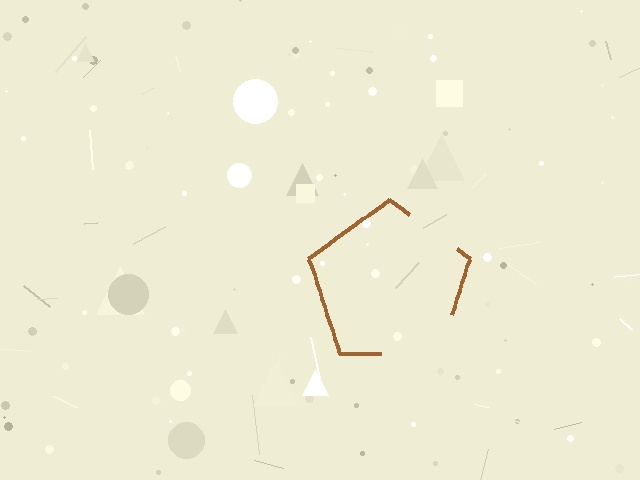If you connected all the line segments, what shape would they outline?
They would outline a pentagon.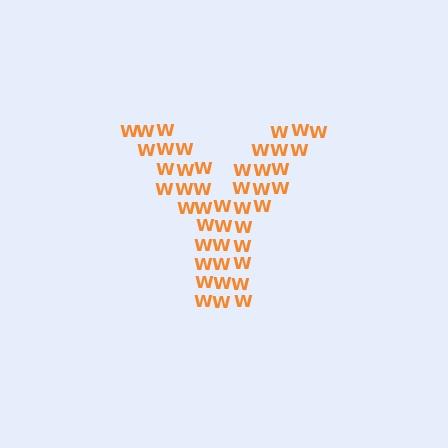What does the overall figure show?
The overall figure shows the letter Y.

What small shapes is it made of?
It is made of small letter W's.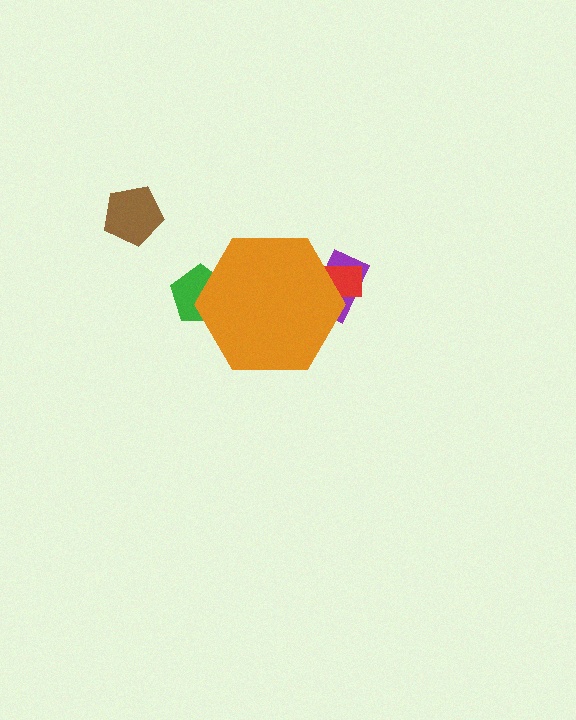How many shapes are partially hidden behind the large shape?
3 shapes are partially hidden.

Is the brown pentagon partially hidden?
No, the brown pentagon is fully visible.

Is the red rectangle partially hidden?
Yes, the red rectangle is partially hidden behind the orange hexagon.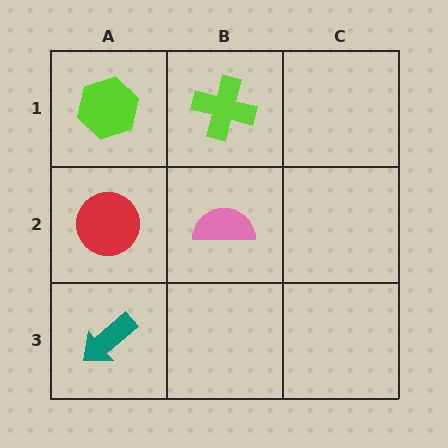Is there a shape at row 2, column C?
No, that cell is empty.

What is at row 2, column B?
A pink semicircle.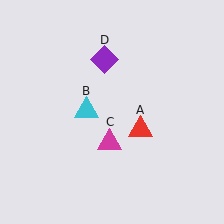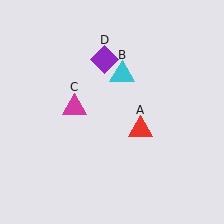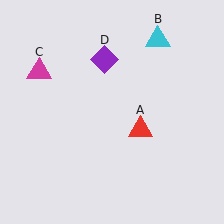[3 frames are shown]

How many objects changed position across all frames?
2 objects changed position: cyan triangle (object B), magenta triangle (object C).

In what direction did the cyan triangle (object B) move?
The cyan triangle (object B) moved up and to the right.